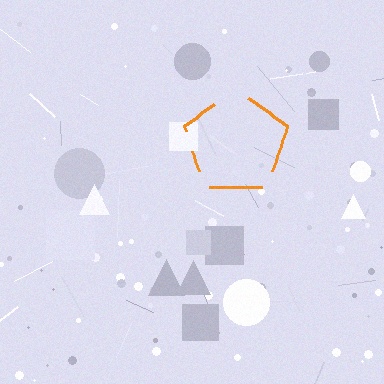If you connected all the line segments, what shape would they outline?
They would outline a pentagon.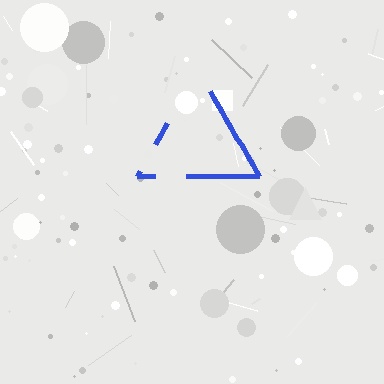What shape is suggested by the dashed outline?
The dashed outline suggests a triangle.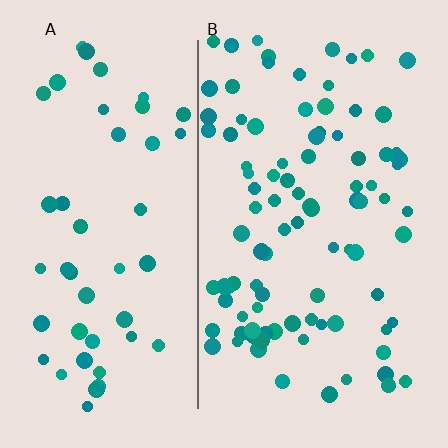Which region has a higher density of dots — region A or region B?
B (the right).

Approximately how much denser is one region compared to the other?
Approximately 2.0× — region B over region A.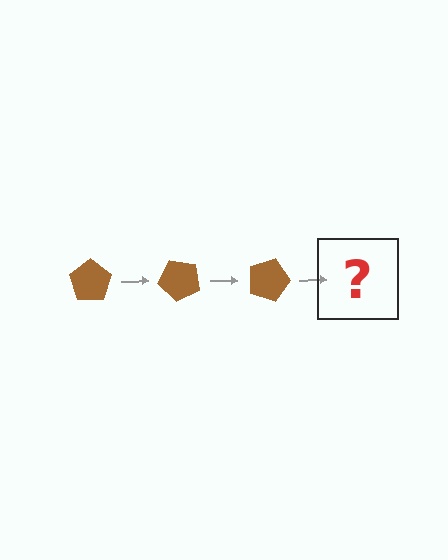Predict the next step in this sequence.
The next step is a brown pentagon rotated 135 degrees.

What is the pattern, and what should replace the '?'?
The pattern is that the pentagon rotates 45 degrees each step. The '?' should be a brown pentagon rotated 135 degrees.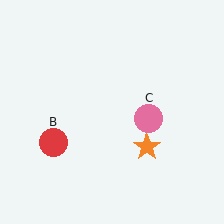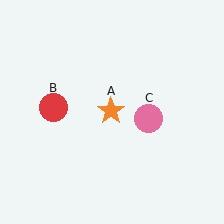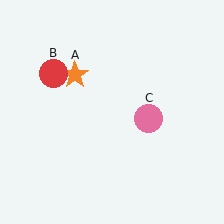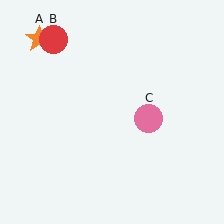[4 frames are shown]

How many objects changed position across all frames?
2 objects changed position: orange star (object A), red circle (object B).